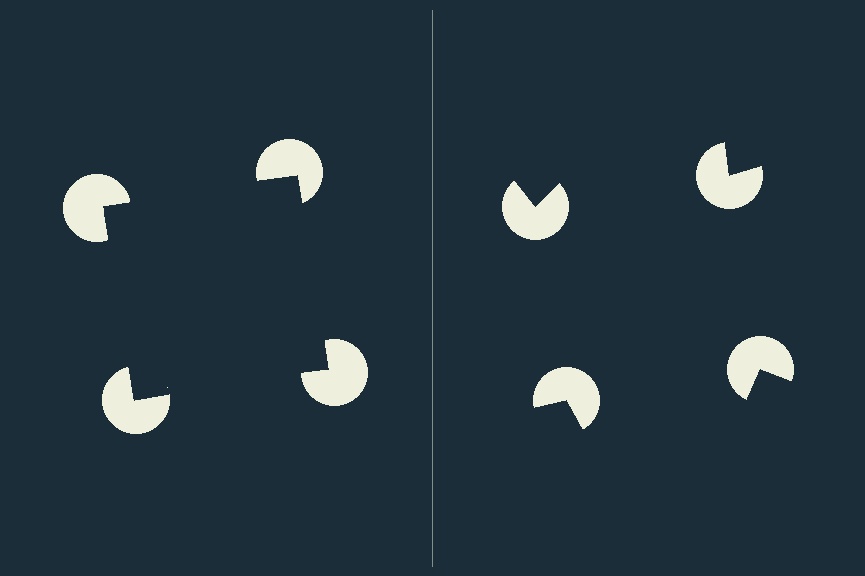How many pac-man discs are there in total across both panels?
8 — 4 on each side.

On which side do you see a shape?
An illusory square appears on the left side. On the right side the wedge cuts are rotated, so no coherent shape forms.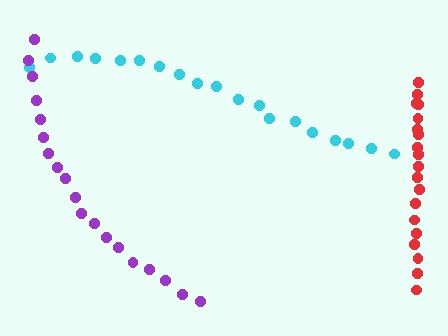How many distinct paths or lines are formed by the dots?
There are 3 distinct paths.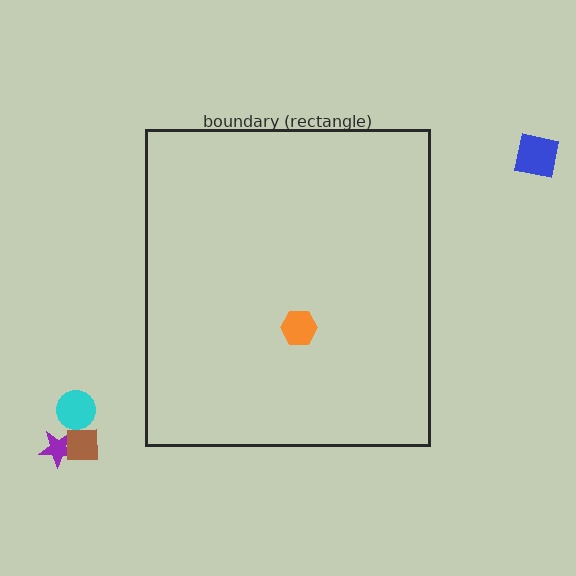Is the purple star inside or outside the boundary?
Outside.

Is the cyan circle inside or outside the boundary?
Outside.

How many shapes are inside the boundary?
1 inside, 4 outside.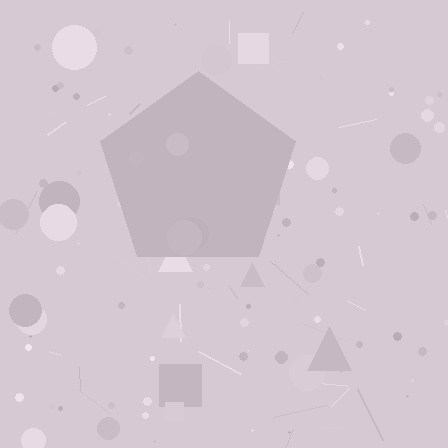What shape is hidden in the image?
A pentagon is hidden in the image.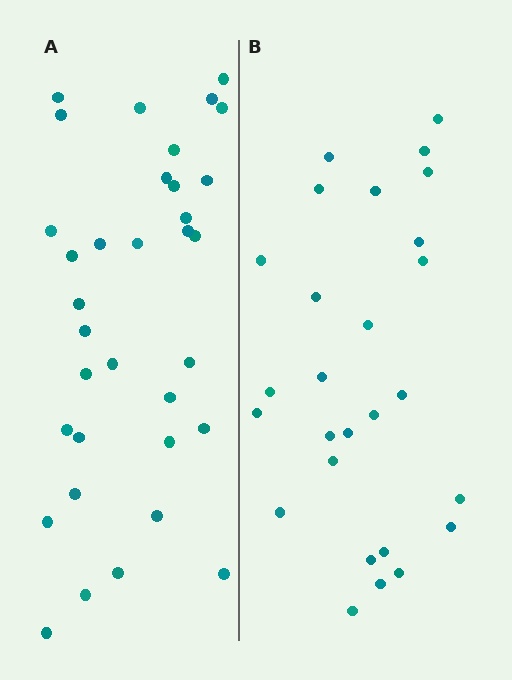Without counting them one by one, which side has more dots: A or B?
Region A (the left region) has more dots.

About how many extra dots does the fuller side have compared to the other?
Region A has roughly 8 or so more dots than region B.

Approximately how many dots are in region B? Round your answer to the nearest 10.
About 30 dots. (The exact count is 27, which rounds to 30.)